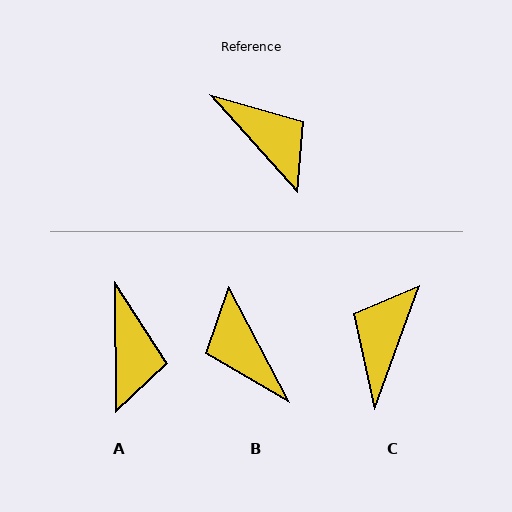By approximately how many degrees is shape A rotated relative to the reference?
Approximately 41 degrees clockwise.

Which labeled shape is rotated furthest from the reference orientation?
B, about 166 degrees away.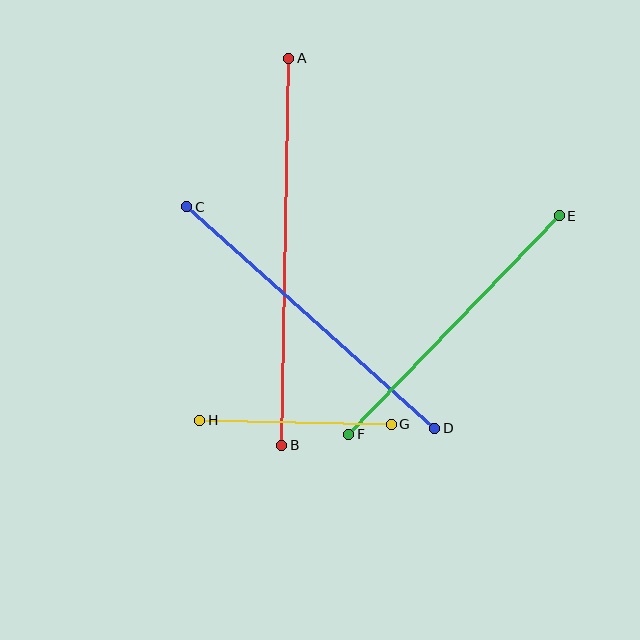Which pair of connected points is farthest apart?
Points A and B are farthest apart.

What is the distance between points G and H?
The distance is approximately 192 pixels.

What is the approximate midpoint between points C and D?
The midpoint is at approximately (311, 317) pixels.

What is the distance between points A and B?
The distance is approximately 387 pixels.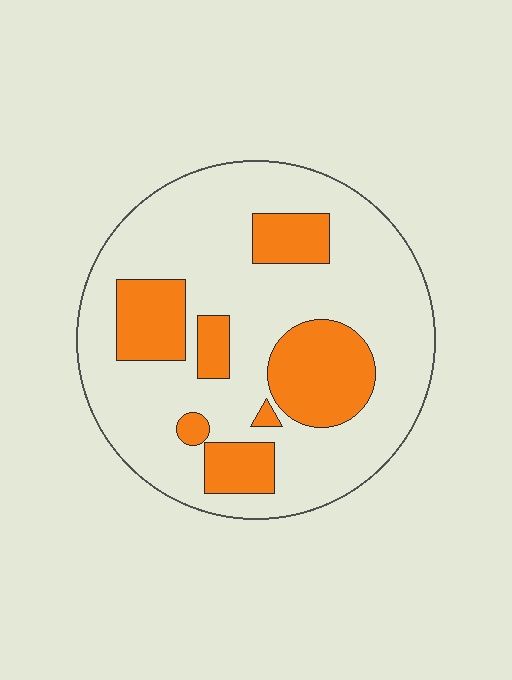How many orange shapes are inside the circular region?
7.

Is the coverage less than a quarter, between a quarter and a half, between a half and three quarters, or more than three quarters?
Between a quarter and a half.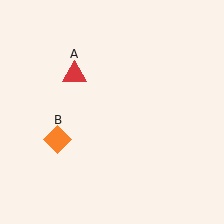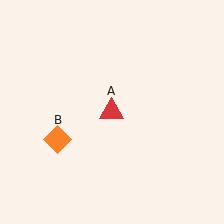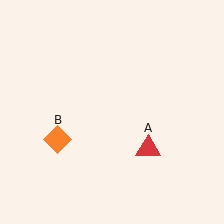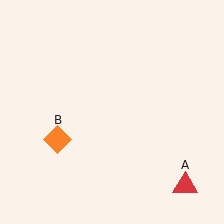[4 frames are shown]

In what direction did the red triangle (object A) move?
The red triangle (object A) moved down and to the right.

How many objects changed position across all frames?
1 object changed position: red triangle (object A).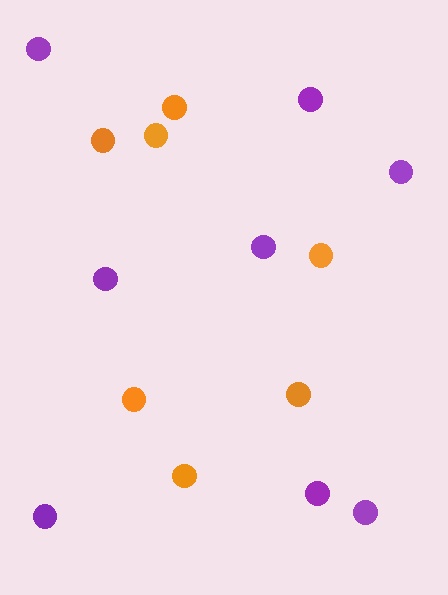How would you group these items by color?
There are 2 groups: one group of purple circles (8) and one group of orange circles (7).